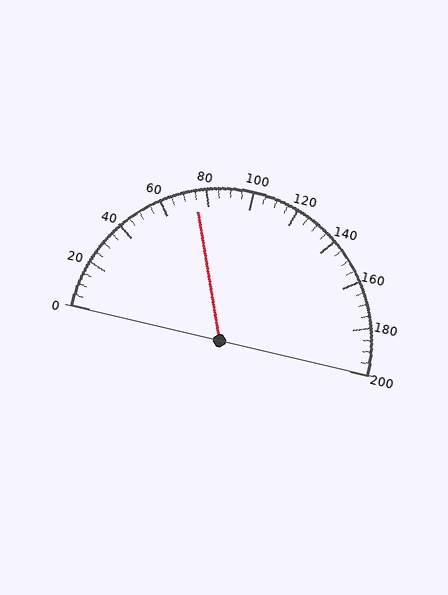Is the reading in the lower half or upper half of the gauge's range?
The reading is in the lower half of the range (0 to 200).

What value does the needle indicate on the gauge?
The needle indicates approximately 75.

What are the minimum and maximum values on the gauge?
The gauge ranges from 0 to 200.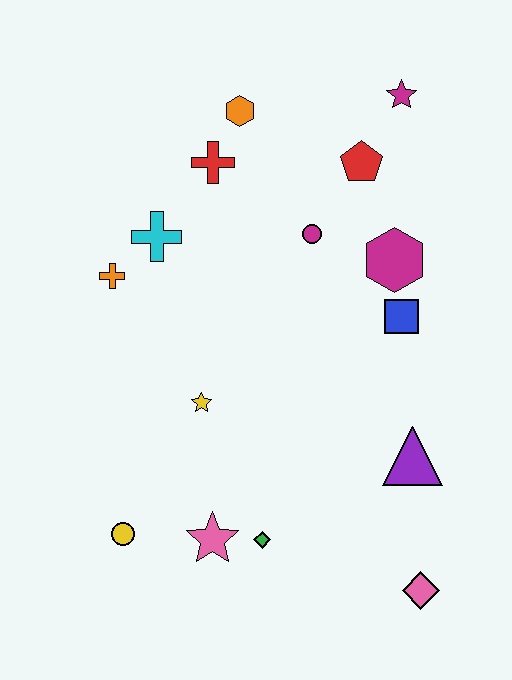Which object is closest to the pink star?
The green diamond is closest to the pink star.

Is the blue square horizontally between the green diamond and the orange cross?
No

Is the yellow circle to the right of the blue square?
No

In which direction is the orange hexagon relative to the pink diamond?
The orange hexagon is above the pink diamond.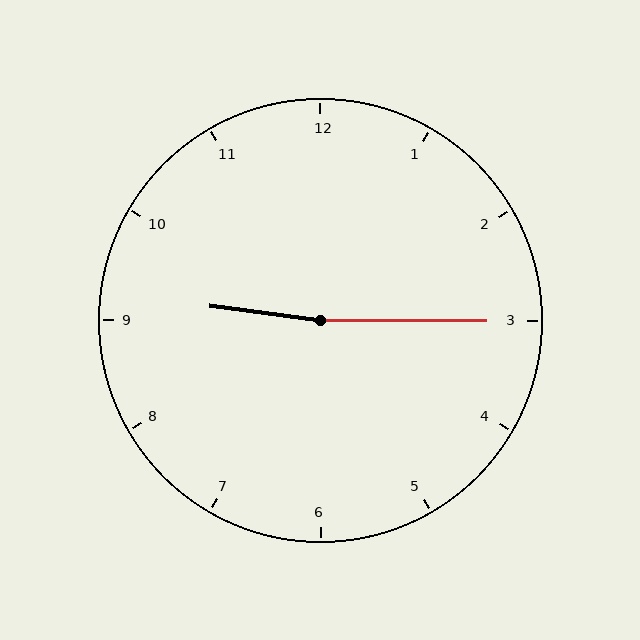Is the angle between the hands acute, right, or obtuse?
It is obtuse.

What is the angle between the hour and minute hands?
Approximately 172 degrees.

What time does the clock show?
9:15.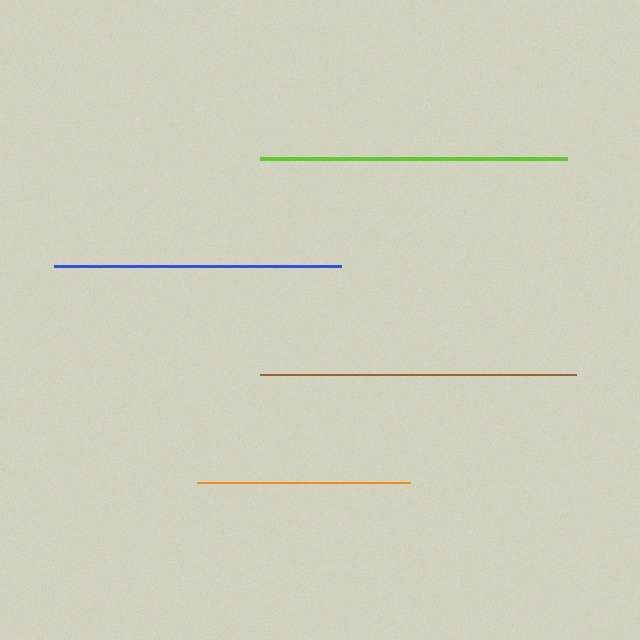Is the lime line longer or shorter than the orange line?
The lime line is longer than the orange line.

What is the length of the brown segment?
The brown segment is approximately 316 pixels long.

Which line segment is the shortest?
The orange line is the shortest at approximately 213 pixels.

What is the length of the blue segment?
The blue segment is approximately 287 pixels long.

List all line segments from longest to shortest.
From longest to shortest: brown, lime, blue, orange.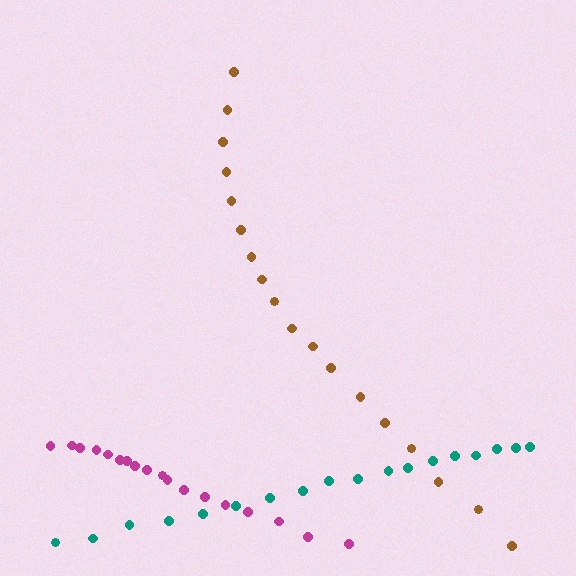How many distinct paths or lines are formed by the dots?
There are 3 distinct paths.